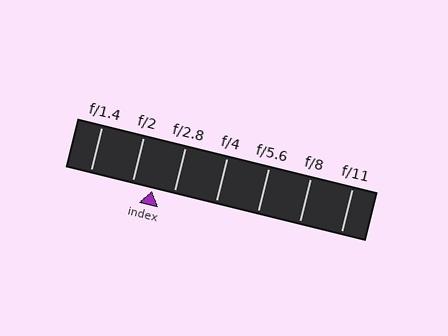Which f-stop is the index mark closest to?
The index mark is closest to f/2.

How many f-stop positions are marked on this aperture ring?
There are 7 f-stop positions marked.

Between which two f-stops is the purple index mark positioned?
The index mark is between f/2 and f/2.8.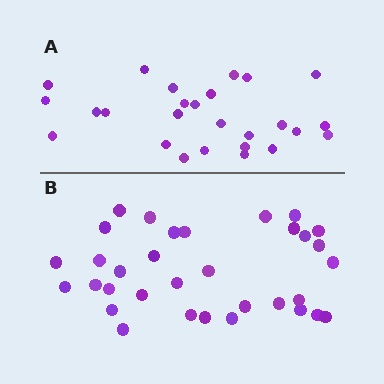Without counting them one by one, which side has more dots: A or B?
Region B (the bottom region) has more dots.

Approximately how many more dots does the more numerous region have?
Region B has roughly 8 or so more dots than region A.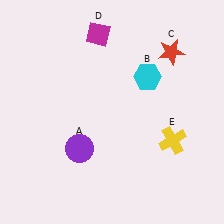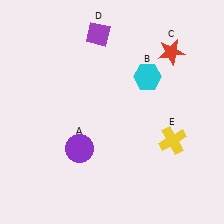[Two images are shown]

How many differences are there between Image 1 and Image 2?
There is 1 difference between the two images.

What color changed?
The diamond (D) changed from magenta in Image 1 to purple in Image 2.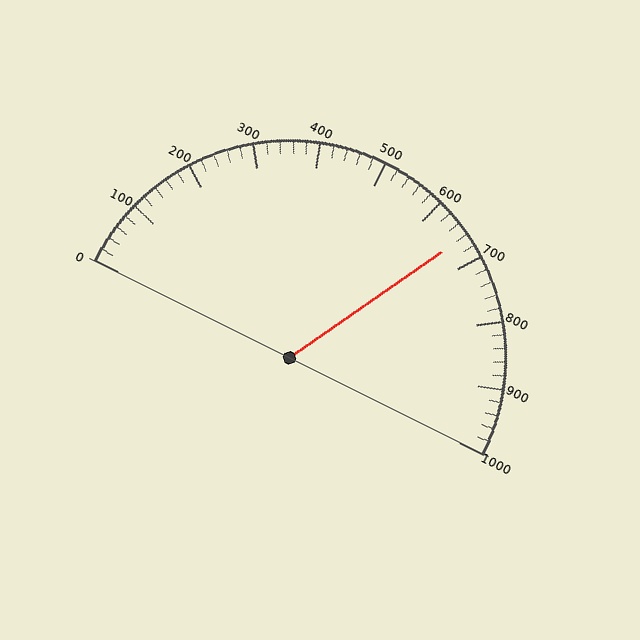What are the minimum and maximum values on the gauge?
The gauge ranges from 0 to 1000.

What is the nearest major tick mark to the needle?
The nearest major tick mark is 700.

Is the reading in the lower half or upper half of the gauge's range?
The reading is in the upper half of the range (0 to 1000).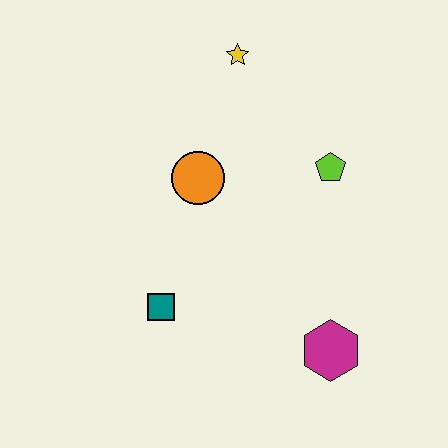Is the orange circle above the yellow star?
No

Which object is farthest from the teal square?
The yellow star is farthest from the teal square.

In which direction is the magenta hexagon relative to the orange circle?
The magenta hexagon is below the orange circle.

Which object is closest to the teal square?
The orange circle is closest to the teal square.